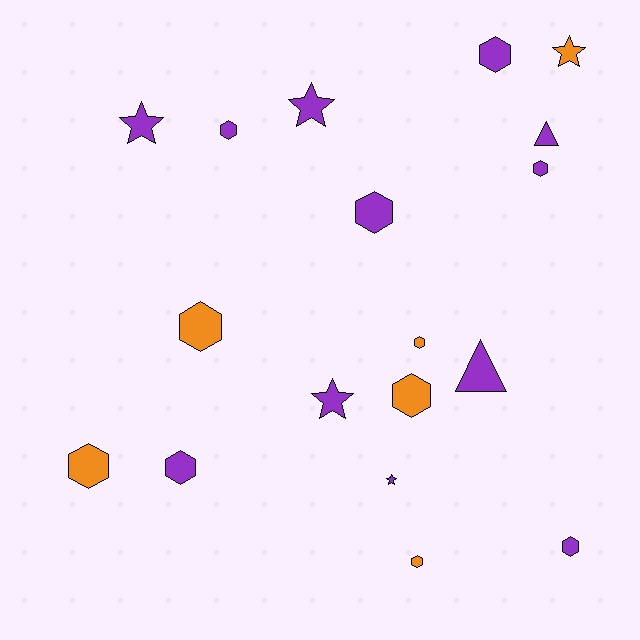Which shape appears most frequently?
Hexagon, with 11 objects.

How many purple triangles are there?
There are 2 purple triangles.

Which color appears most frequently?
Purple, with 12 objects.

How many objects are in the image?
There are 18 objects.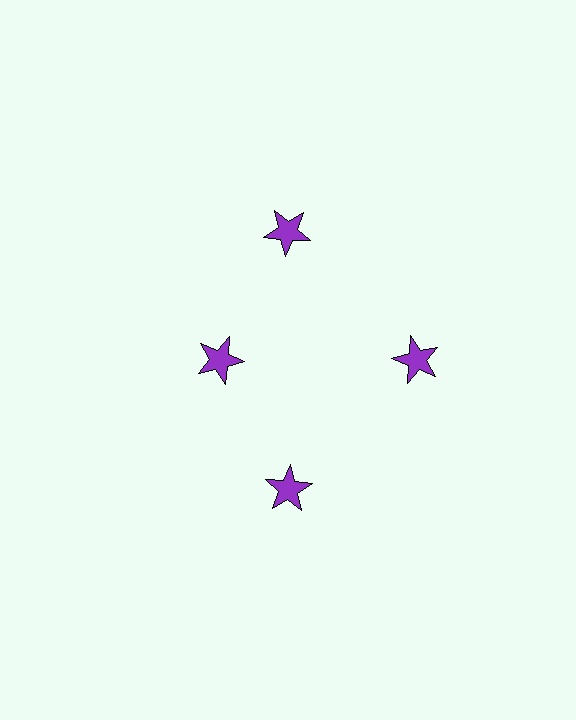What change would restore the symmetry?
The symmetry would be restored by moving it outward, back onto the ring so that all 4 stars sit at equal angles and equal distance from the center.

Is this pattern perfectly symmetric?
No. The 4 purple stars are arranged in a ring, but one element near the 9 o'clock position is pulled inward toward the center, breaking the 4-fold rotational symmetry.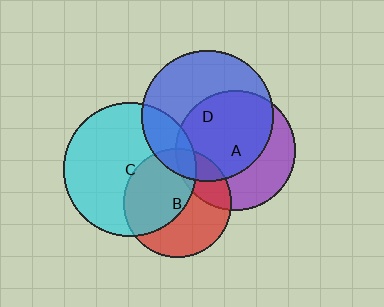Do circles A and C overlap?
Yes.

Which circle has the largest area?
Circle C (cyan).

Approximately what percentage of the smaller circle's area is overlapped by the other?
Approximately 10%.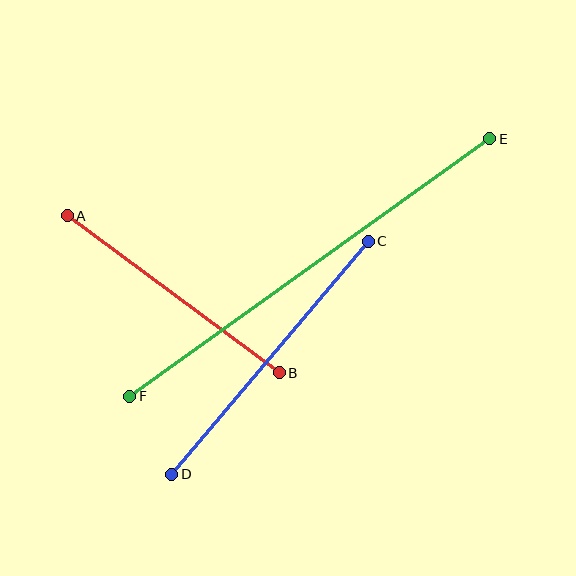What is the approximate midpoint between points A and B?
The midpoint is at approximately (173, 294) pixels.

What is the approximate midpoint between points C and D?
The midpoint is at approximately (270, 358) pixels.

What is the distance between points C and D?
The distance is approximately 305 pixels.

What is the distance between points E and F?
The distance is approximately 443 pixels.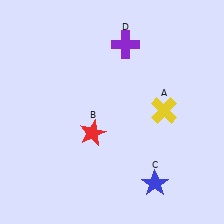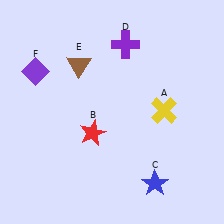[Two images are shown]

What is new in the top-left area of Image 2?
A brown triangle (E) was added in the top-left area of Image 2.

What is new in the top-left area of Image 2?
A purple diamond (F) was added in the top-left area of Image 2.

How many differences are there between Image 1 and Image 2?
There are 2 differences between the two images.